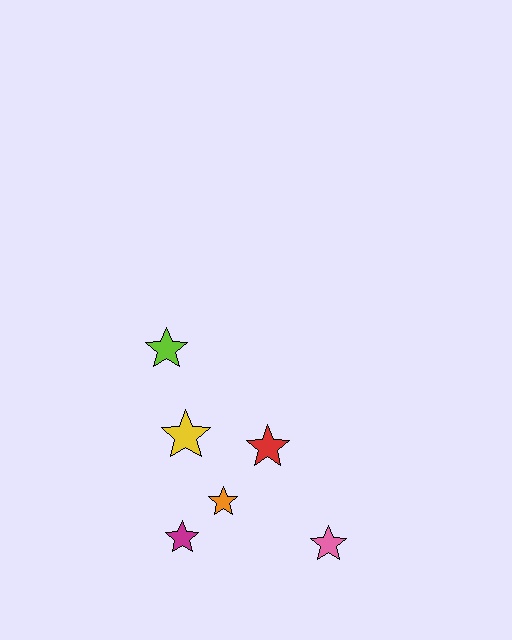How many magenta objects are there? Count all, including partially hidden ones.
There is 1 magenta object.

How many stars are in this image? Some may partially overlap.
There are 6 stars.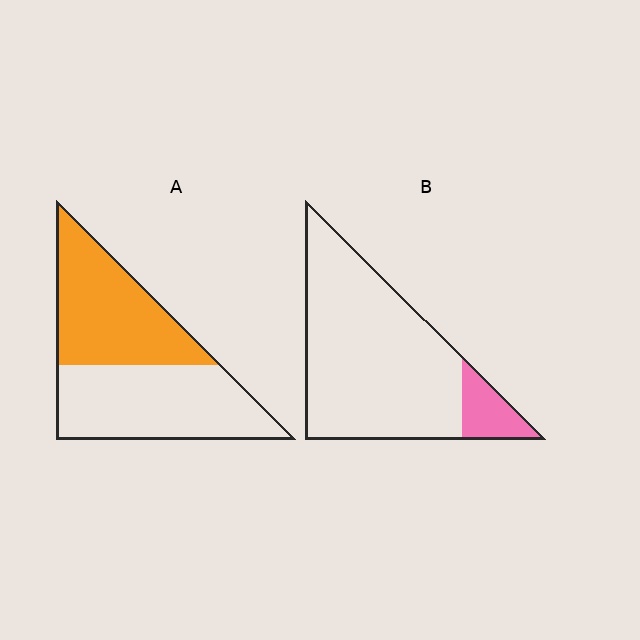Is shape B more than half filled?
No.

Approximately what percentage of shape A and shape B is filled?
A is approximately 45% and B is approximately 10%.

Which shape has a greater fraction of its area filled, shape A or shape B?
Shape A.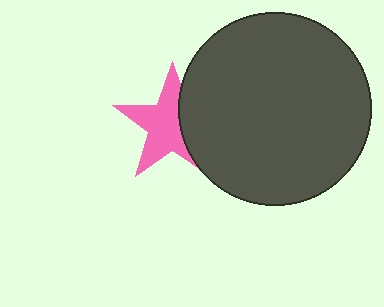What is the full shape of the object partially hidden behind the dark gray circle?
The partially hidden object is a pink star.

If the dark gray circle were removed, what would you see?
You would see the complete pink star.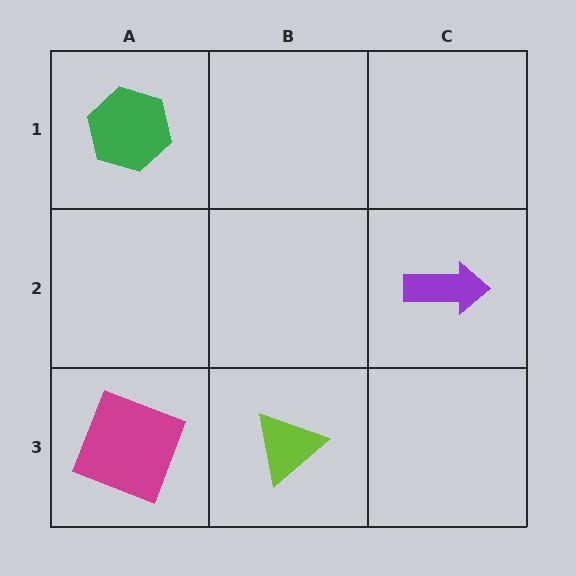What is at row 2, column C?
A purple arrow.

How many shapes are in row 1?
1 shape.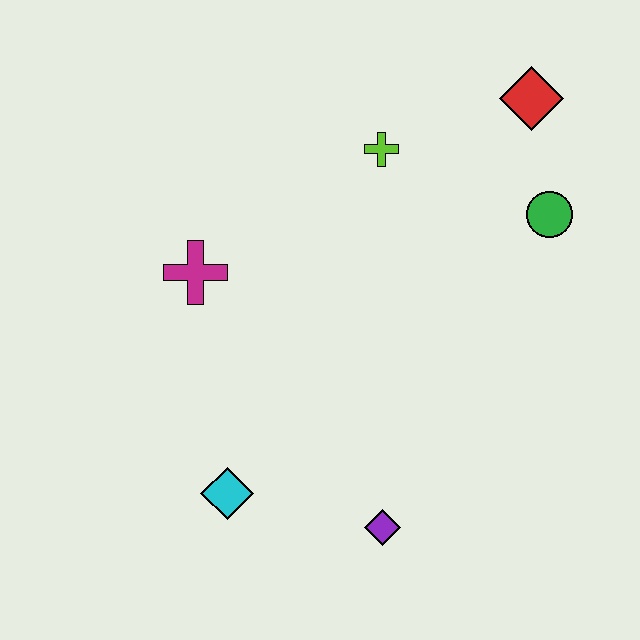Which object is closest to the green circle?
The red diamond is closest to the green circle.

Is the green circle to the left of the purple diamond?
No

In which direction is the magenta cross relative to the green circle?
The magenta cross is to the left of the green circle.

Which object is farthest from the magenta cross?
The red diamond is farthest from the magenta cross.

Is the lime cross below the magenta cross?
No